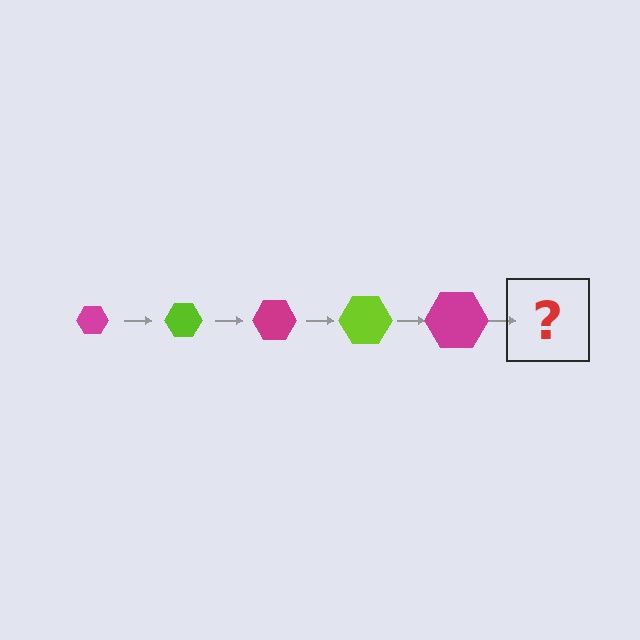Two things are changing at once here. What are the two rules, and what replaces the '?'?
The two rules are that the hexagon grows larger each step and the color cycles through magenta and lime. The '?' should be a lime hexagon, larger than the previous one.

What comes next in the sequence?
The next element should be a lime hexagon, larger than the previous one.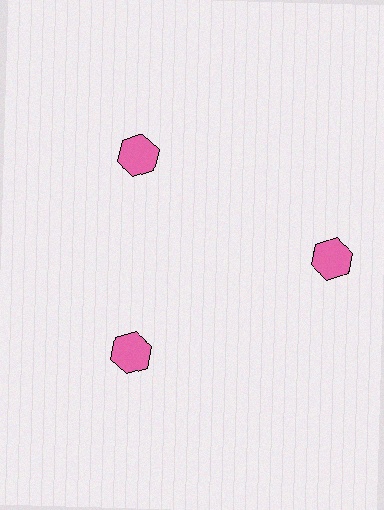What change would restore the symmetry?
The symmetry would be restored by moving it inward, back onto the ring so that all 3 hexagons sit at equal angles and equal distance from the center.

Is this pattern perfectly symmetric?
No. The 3 pink hexagons are arranged in a ring, but one element near the 3 o'clock position is pushed outward from the center, breaking the 3-fold rotational symmetry.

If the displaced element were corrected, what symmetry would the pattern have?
It would have 3-fold rotational symmetry — the pattern would map onto itself every 120 degrees.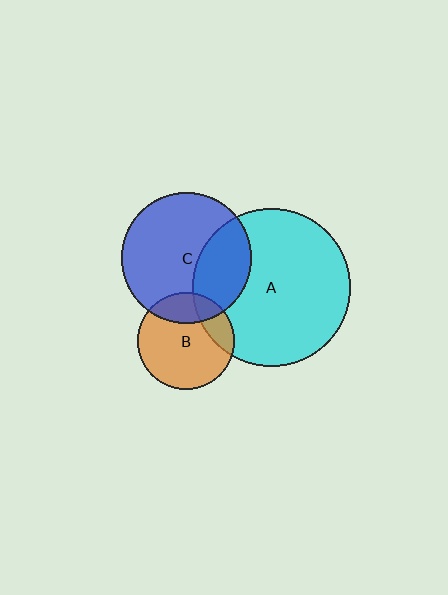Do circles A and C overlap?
Yes.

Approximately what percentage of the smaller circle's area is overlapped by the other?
Approximately 30%.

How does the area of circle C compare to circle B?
Approximately 1.8 times.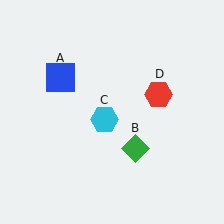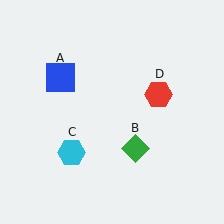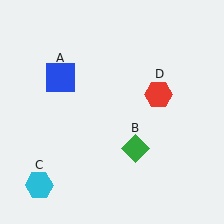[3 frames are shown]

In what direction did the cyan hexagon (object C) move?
The cyan hexagon (object C) moved down and to the left.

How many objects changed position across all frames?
1 object changed position: cyan hexagon (object C).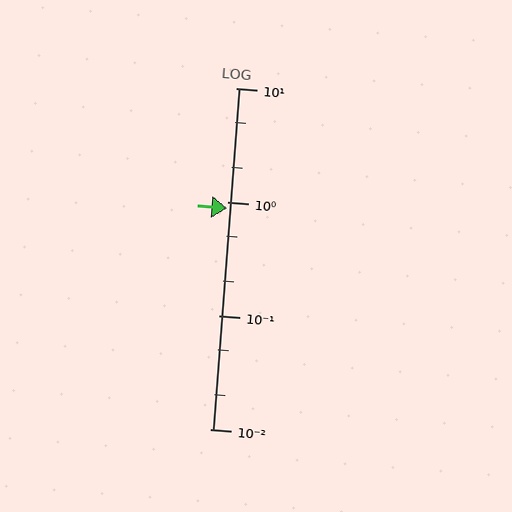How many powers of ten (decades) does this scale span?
The scale spans 3 decades, from 0.01 to 10.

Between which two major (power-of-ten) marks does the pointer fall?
The pointer is between 0.1 and 1.